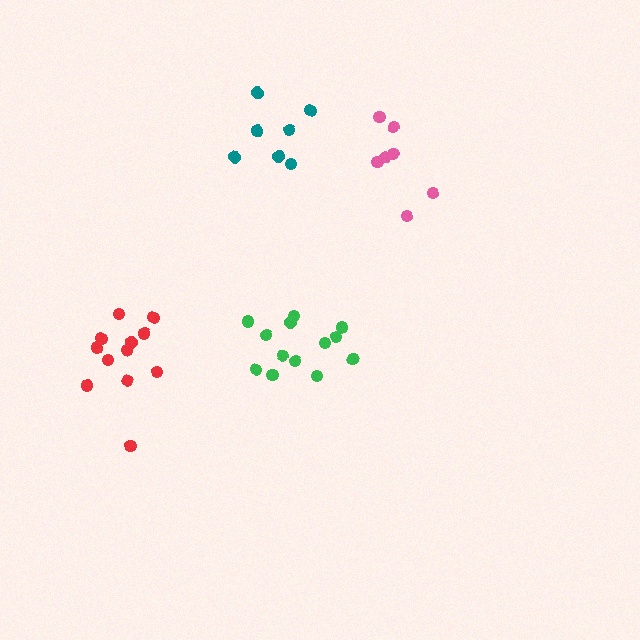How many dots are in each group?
Group 1: 7 dots, Group 2: 12 dots, Group 3: 13 dots, Group 4: 7 dots (39 total).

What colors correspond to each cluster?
The clusters are colored: pink, red, green, teal.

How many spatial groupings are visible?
There are 4 spatial groupings.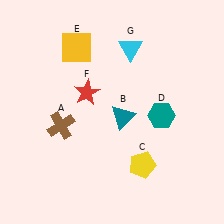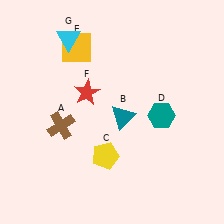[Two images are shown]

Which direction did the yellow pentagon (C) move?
The yellow pentagon (C) moved left.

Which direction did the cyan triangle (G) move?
The cyan triangle (G) moved left.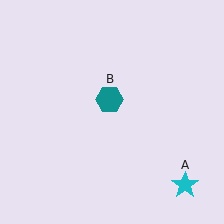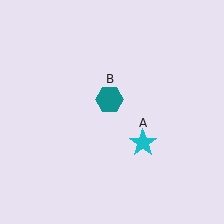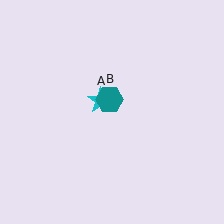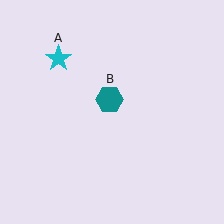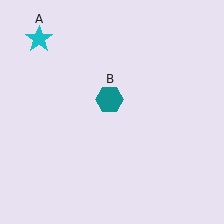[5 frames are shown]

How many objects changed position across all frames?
1 object changed position: cyan star (object A).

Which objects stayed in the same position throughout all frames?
Teal hexagon (object B) remained stationary.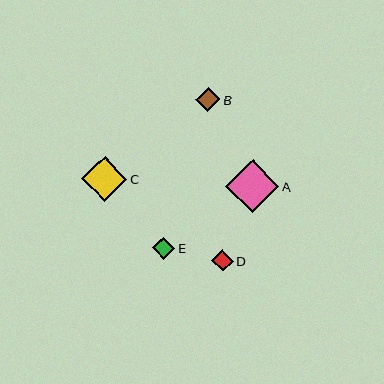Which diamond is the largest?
Diamond A is the largest with a size of approximately 54 pixels.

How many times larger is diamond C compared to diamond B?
Diamond C is approximately 1.9 times the size of diamond B.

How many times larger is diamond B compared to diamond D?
Diamond B is approximately 1.1 times the size of diamond D.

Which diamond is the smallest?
Diamond D is the smallest with a size of approximately 21 pixels.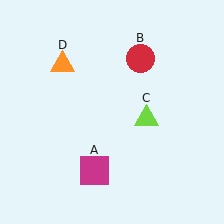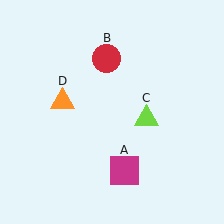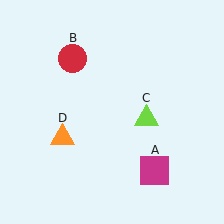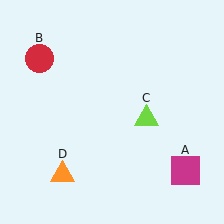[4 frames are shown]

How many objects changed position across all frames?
3 objects changed position: magenta square (object A), red circle (object B), orange triangle (object D).